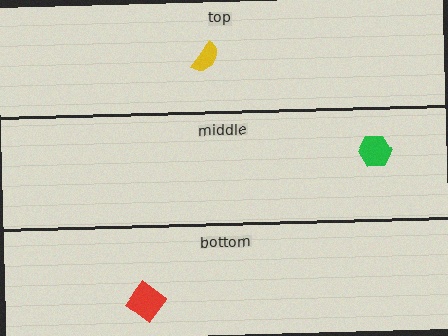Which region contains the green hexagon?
The middle region.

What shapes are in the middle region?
The green hexagon.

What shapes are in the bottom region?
The red diamond.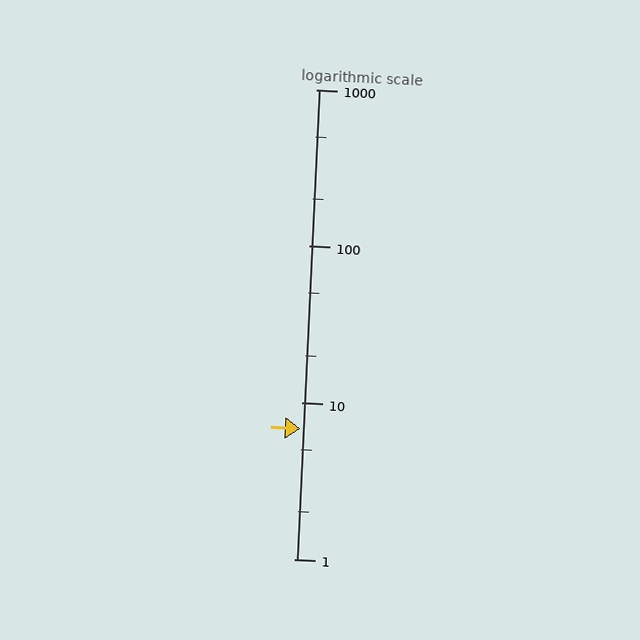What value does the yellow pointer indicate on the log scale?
The pointer indicates approximately 6.8.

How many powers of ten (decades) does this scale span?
The scale spans 3 decades, from 1 to 1000.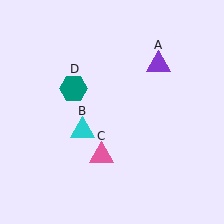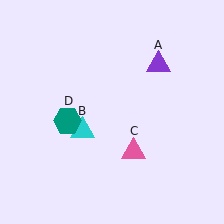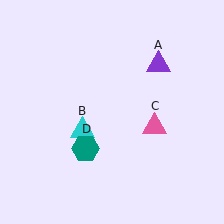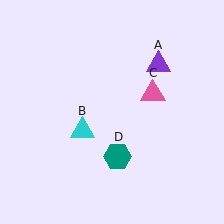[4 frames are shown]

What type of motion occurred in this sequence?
The pink triangle (object C), teal hexagon (object D) rotated counterclockwise around the center of the scene.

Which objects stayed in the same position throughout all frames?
Purple triangle (object A) and cyan triangle (object B) remained stationary.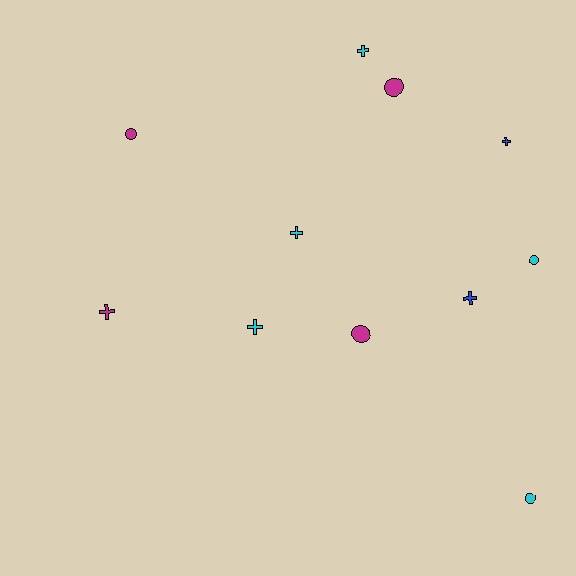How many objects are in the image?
There are 11 objects.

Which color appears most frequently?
Cyan, with 5 objects.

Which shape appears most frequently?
Cross, with 6 objects.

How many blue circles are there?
There are no blue circles.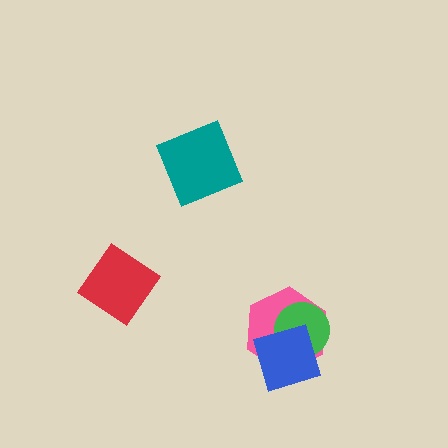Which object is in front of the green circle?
The blue square is in front of the green circle.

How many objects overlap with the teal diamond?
0 objects overlap with the teal diamond.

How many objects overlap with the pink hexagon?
2 objects overlap with the pink hexagon.